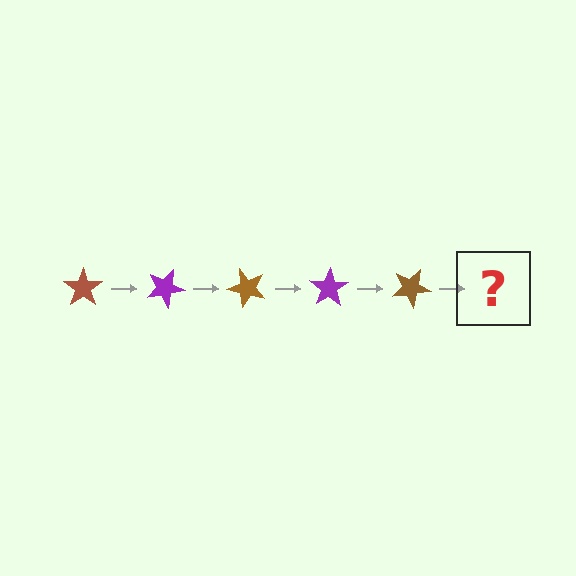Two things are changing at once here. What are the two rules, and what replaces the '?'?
The two rules are that it rotates 25 degrees each step and the color cycles through brown and purple. The '?' should be a purple star, rotated 125 degrees from the start.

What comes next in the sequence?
The next element should be a purple star, rotated 125 degrees from the start.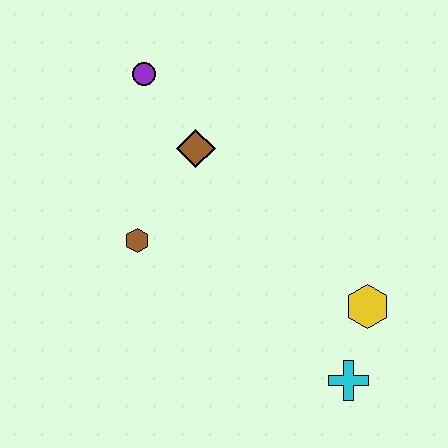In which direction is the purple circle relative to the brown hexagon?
The purple circle is above the brown hexagon.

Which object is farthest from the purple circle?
The cyan cross is farthest from the purple circle.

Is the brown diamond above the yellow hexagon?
Yes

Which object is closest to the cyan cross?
The yellow hexagon is closest to the cyan cross.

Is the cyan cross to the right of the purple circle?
Yes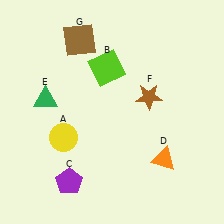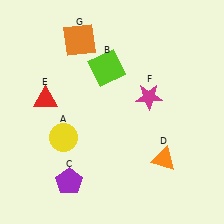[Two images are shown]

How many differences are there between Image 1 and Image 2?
There are 3 differences between the two images.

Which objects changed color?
E changed from green to red. F changed from brown to magenta. G changed from brown to orange.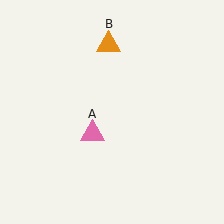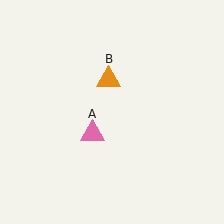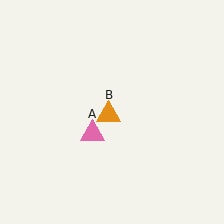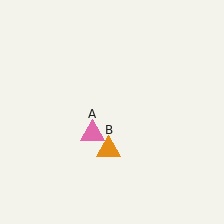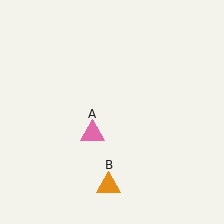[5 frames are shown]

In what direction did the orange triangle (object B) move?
The orange triangle (object B) moved down.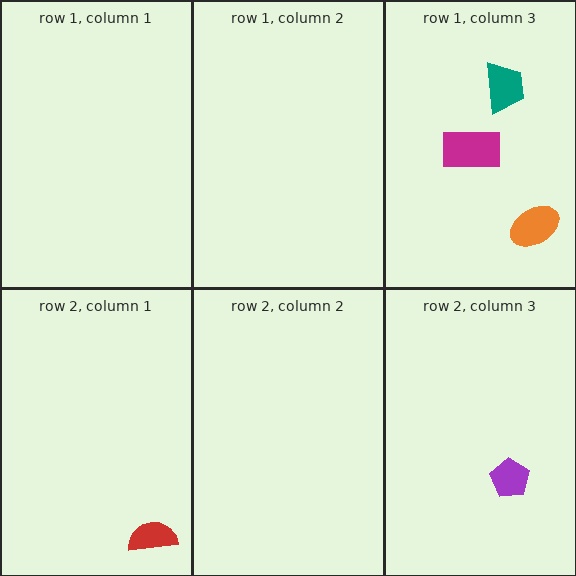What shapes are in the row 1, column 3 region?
The magenta rectangle, the teal trapezoid, the orange ellipse.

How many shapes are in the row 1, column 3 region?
3.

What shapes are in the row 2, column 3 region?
The purple pentagon.